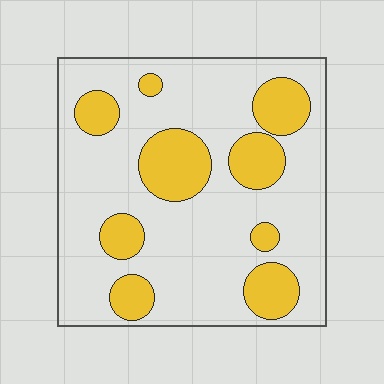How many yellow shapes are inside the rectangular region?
9.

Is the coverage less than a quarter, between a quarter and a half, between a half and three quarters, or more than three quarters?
Between a quarter and a half.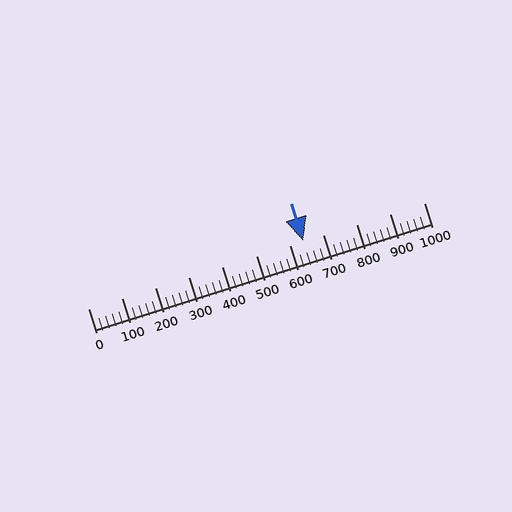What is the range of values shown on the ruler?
The ruler shows values from 0 to 1000.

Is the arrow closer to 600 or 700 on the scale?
The arrow is closer to 600.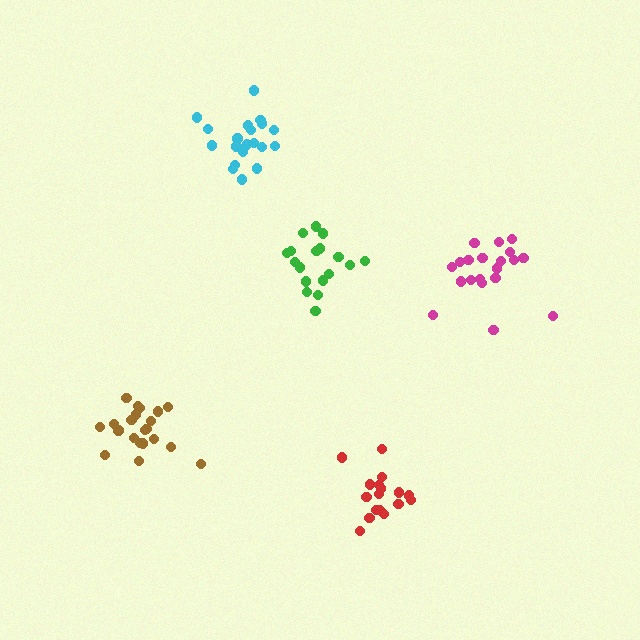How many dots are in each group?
Group 1: 20 dots, Group 2: 18 dots, Group 3: 21 dots, Group 4: 20 dots, Group 5: 17 dots (96 total).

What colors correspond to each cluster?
The clusters are colored: cyan, green, brown, magenta, red.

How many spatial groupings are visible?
There are 5 spatial groupings.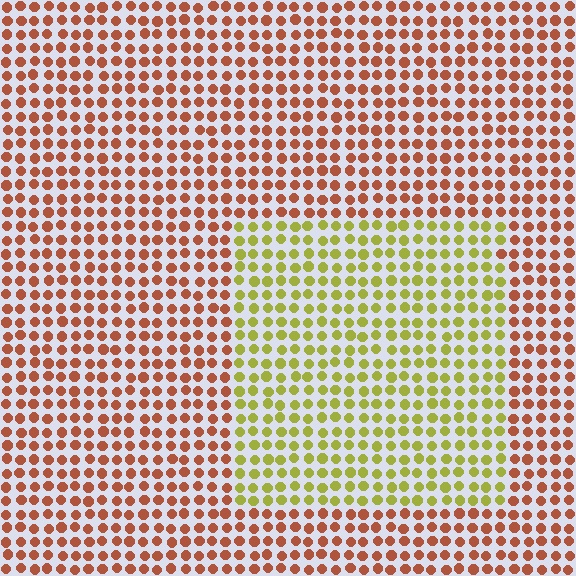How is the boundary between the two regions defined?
The boundary is defined purely by a slight shift in hue (about 56 degrees). Spacing, size, and orientation are identical on both sides.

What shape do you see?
I see a rectangle.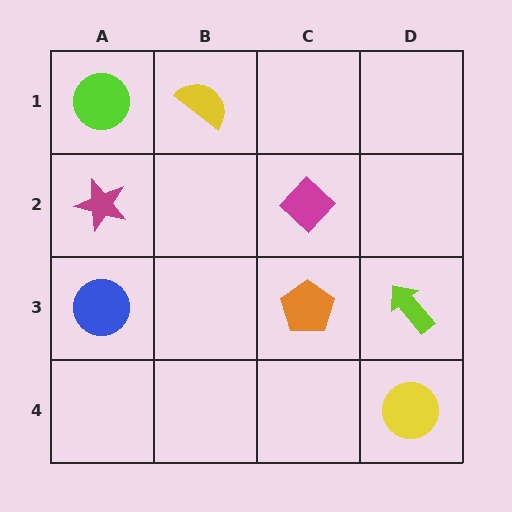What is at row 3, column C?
An orange pentagon.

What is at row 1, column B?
A yellow semicircle.